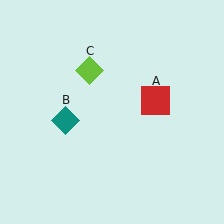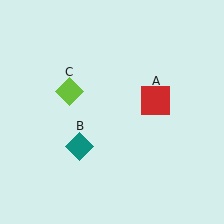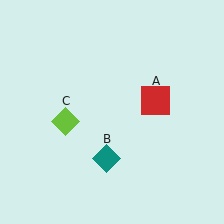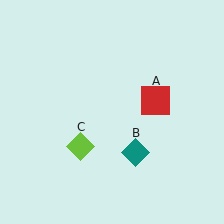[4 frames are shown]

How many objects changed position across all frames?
2 objects changed position: teal diamond (object B), lime diamond (object C).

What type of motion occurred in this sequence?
The teal diamond (object B), lime diamond (object C) rotated counterclockwise around the center of the scene.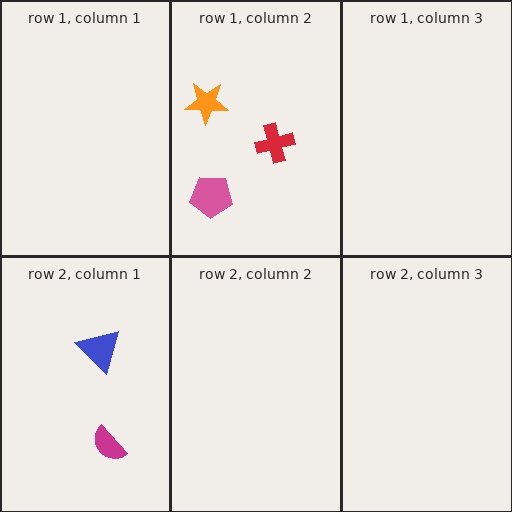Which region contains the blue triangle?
The row 2, column 1 region.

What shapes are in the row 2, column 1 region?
The magenta semicircle, the blue triangle.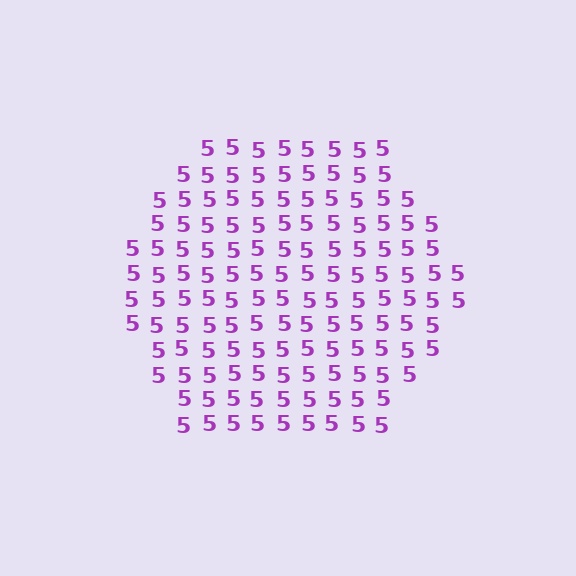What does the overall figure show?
The overall figure shows a hexagon.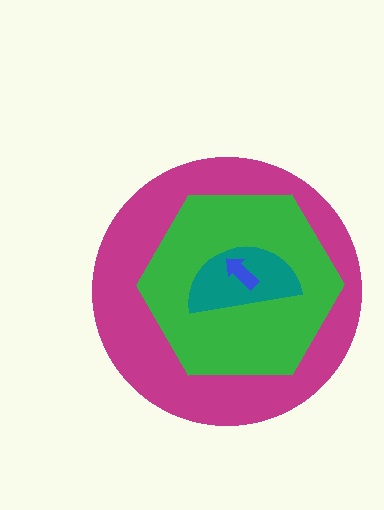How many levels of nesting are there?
4.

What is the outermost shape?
The magenta circle.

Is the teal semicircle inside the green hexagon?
Yes.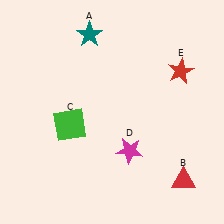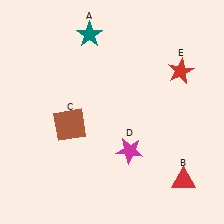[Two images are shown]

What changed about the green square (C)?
In Image 1, C is green. In Image 2, it changed to brown.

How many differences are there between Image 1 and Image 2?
There is 1 difference between the two images.